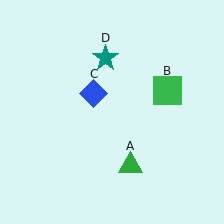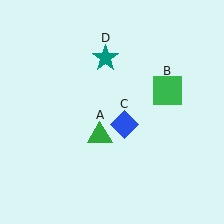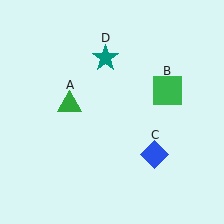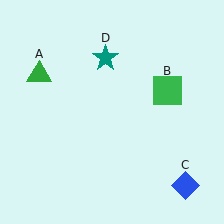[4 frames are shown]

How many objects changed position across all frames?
2 objects changed position: green triangle (object A), blue diamond (object C).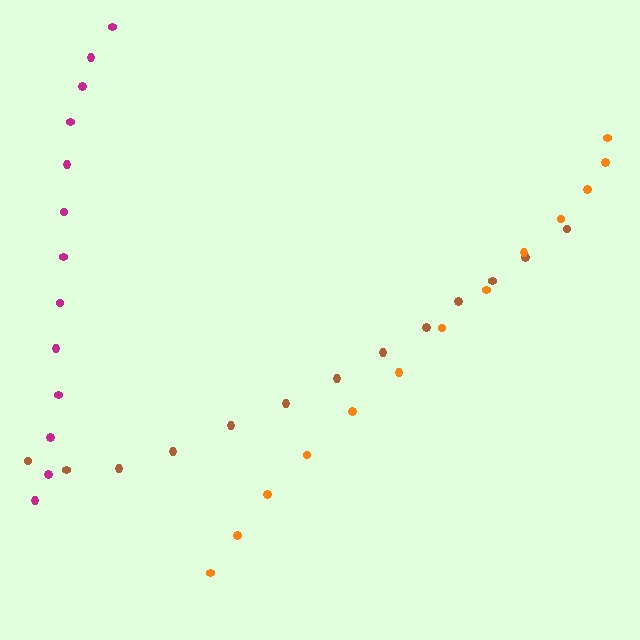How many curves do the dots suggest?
There are 3 distinct paths.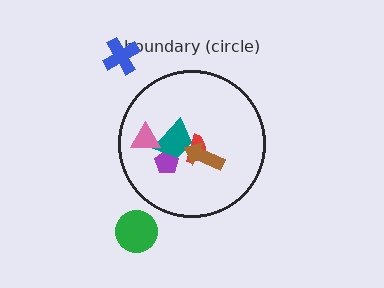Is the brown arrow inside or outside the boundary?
Inside.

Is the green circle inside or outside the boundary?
Outside.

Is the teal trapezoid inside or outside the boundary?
Inside.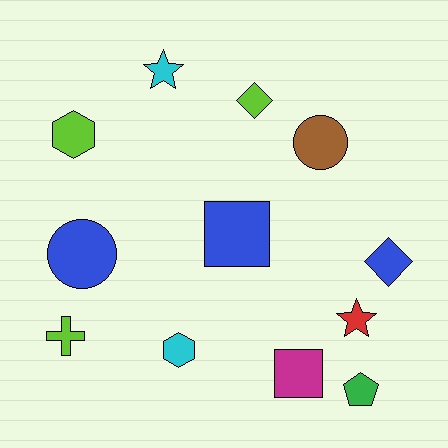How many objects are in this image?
There are 12 objects.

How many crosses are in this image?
There is 1 cross.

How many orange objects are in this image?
There are no orange objects.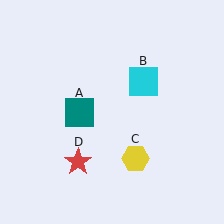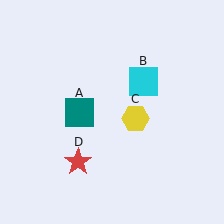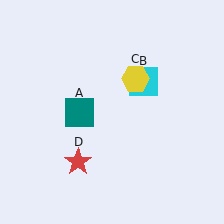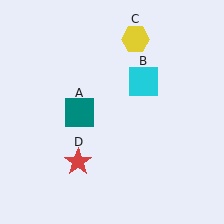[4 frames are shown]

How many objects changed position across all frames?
1 object changed position: yellow hexagon (object C).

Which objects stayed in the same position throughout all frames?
Teal square (object A) and cyan square (object B) and red star (object D) remained stationary.